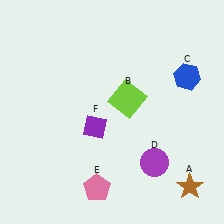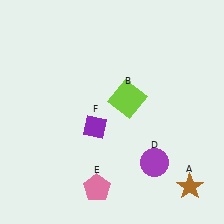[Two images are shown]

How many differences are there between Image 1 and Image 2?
There is 1 difference between the two images.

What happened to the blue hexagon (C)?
The blue hexagon (C) was removed in Image 2. It was in the top-right area of Image 1.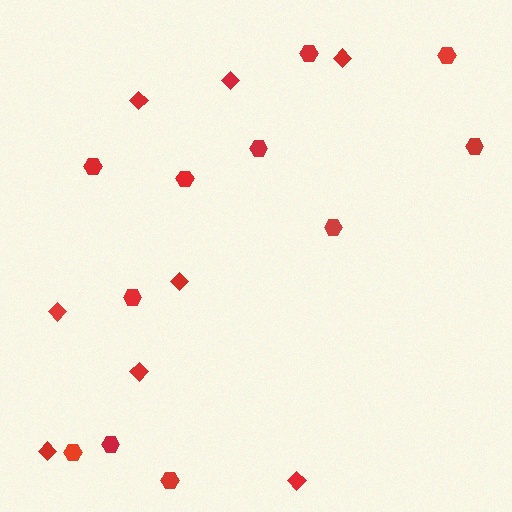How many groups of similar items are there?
There are 2 groups: one group of diamonds (8) and one group of hexagons (11).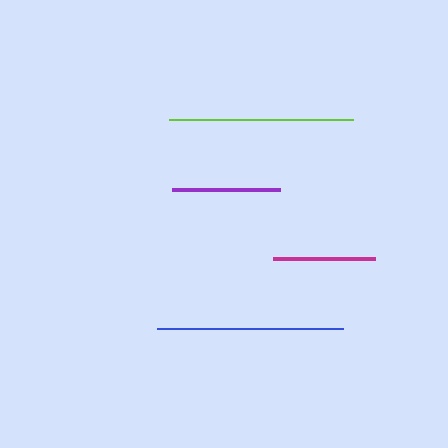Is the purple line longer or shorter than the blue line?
The blue line is longer than the purple line.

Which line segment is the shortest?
The magenta line is the shortest at approximately 102 pixels.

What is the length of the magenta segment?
The magenta segment is approximately 102 pixels long.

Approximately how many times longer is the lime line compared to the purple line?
The lime line is approximately 1.7 times the length of the purple line.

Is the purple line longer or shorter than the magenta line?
The purple line is longer than the magenta line.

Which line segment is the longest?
The blue line is the longest at approximately 186 pixels.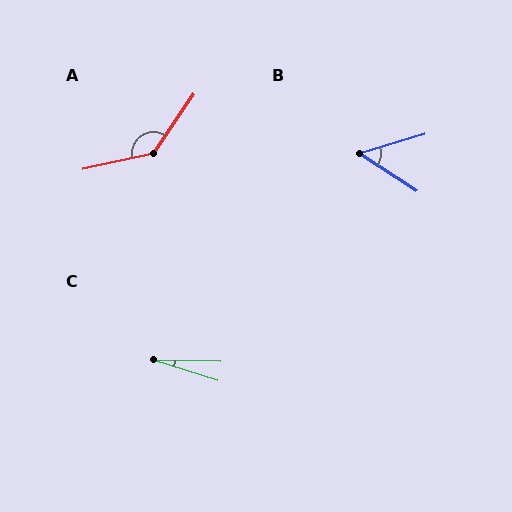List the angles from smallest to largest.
C (17°), B (50°), A (137°).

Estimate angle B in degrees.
Approximately 50 degrees.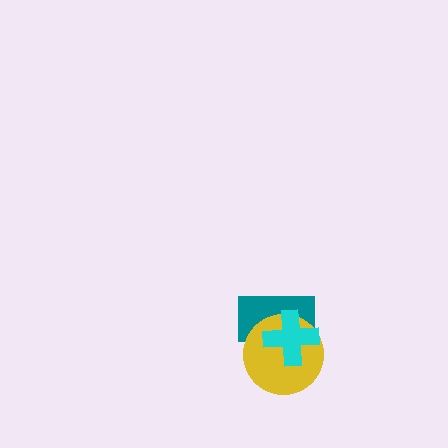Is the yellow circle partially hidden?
Yes, it is partially covered by another shape.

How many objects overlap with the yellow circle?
2 objects overlap with the yellow circle.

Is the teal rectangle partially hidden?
Yes, it is partially covered by another shape.